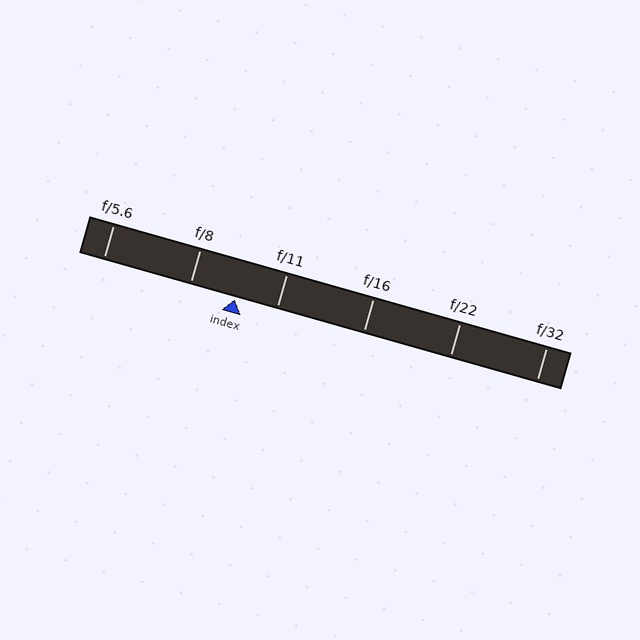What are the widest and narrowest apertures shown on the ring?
The widest aperture shown is f/5.6 and the narrowest is f/32.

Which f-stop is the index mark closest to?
The index mark is closest to f/11.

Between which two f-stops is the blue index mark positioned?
The index mark is between f/8 and f/11.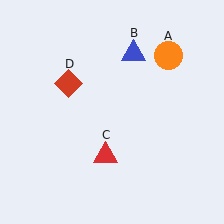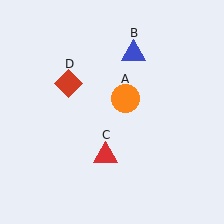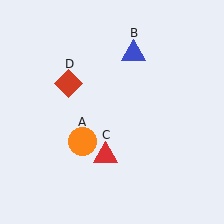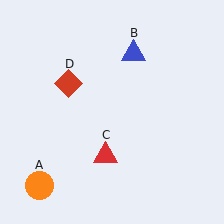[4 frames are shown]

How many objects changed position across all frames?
1 object changed position: orange circle (object A).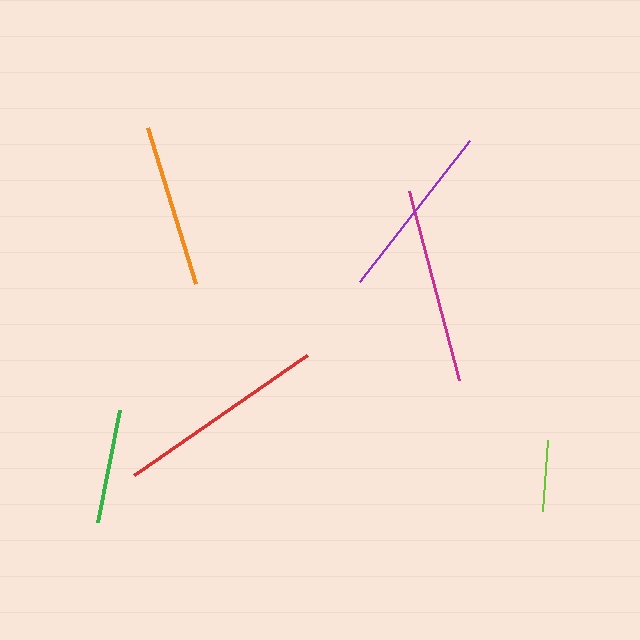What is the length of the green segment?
The green segment is approximately 114 pixels long.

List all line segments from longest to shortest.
From longest to shortest: red, magenta, purple, orange, green, lime.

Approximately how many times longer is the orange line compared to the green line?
The orange line is approximately 1.4 times the length of the green line.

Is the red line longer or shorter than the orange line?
The red line is longer than the orange line.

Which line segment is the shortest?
The lime line is the shortest at approximately 72 pixels.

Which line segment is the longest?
The red line is the longest at approximately 210 pixels.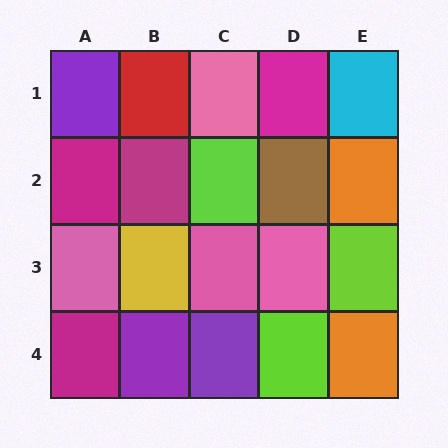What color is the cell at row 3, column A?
Pink.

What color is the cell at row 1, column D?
Magenta.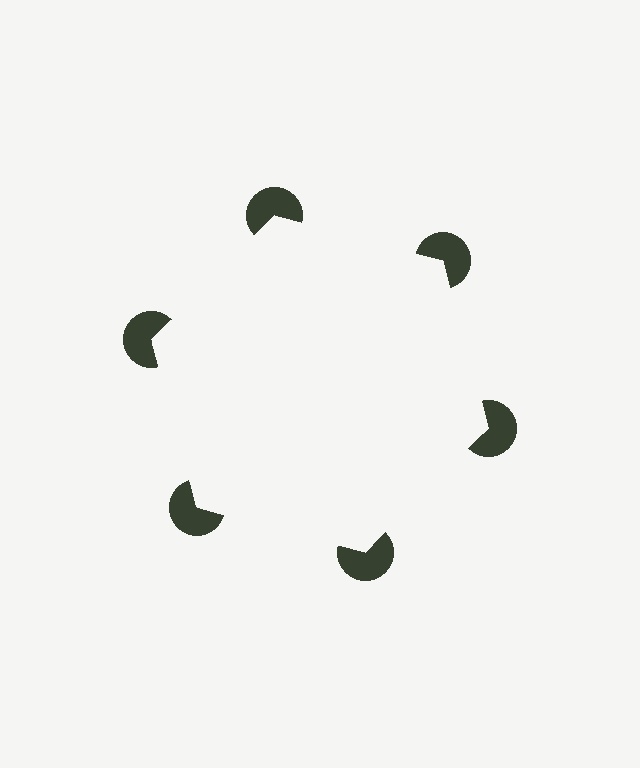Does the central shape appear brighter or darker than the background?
It typically appears slightly brighter than the background, even though no actual brightness change is drawn.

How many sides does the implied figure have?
6 sides.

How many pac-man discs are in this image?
There are 6 — one at each vertex of the illusory hexagon.